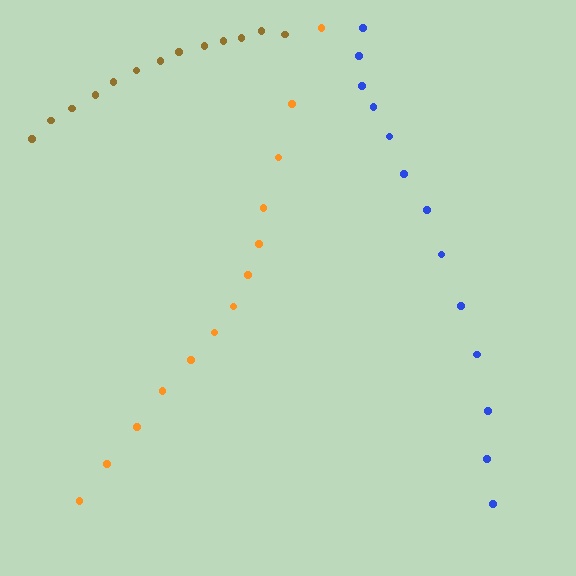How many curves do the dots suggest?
There are 3 distinct paths.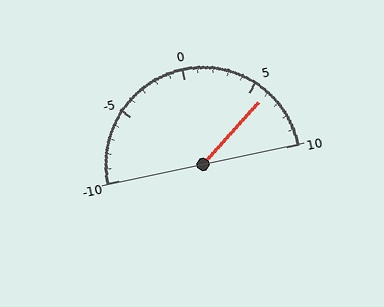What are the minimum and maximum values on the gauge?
The gauge ranges from -10 to 10.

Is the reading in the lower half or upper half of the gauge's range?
The reading is in the upper half of the range (-10 to 10).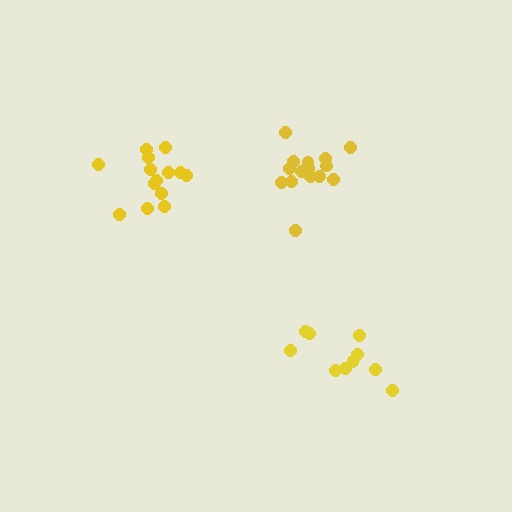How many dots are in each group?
Group 1: 15 dots, Group 2: 10 dots, Group 3: 14 dots (39 total).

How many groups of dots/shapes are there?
There are 3 groups.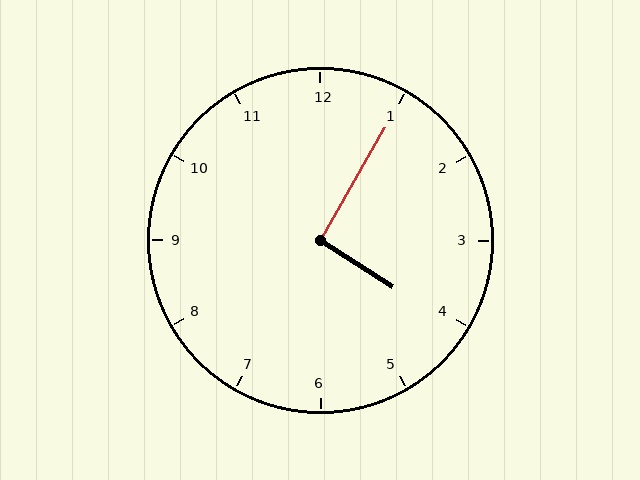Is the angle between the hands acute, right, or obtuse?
It is right.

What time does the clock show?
4:05.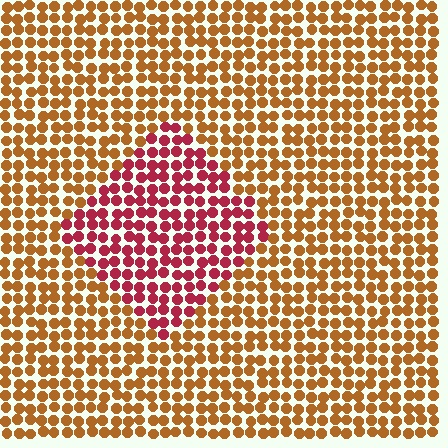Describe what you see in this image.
The image is filled with small brown elements in a uniform arrangement. A diamond-shaped region is visible where the elements are tinted to a slightly different hue, forming a subtle color boundary.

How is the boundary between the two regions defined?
The boundary is defined purely by a slight shift in hue (about 45 degrees). Spacing, size, and orientation are identical on both sides.